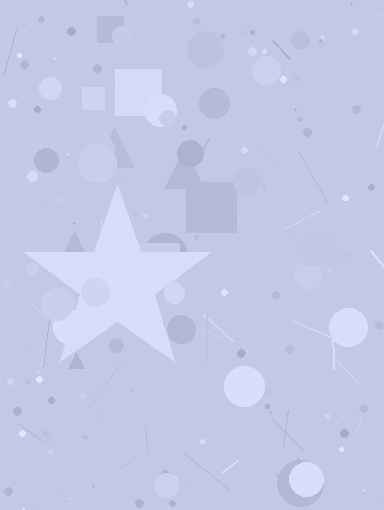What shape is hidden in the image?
A star is hidden in the image.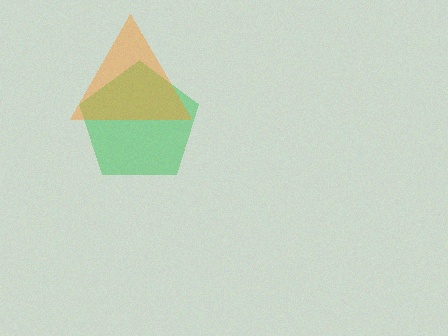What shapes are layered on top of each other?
The layered shapes are: a green pentagon, an orange triangle.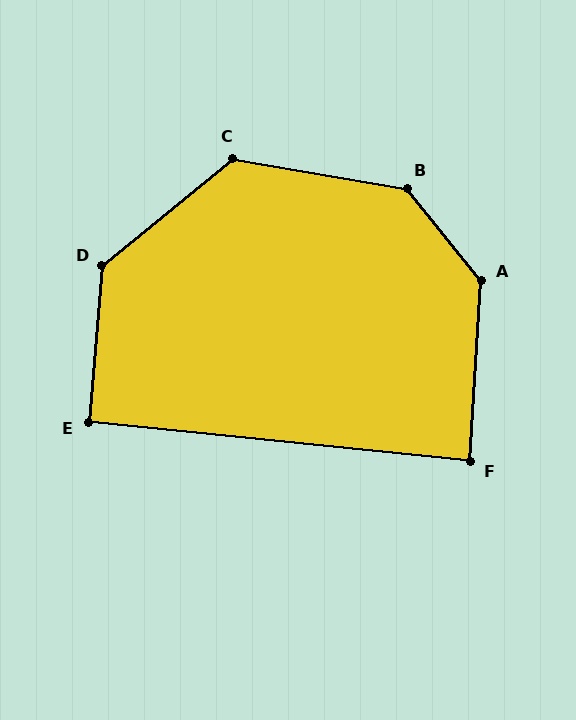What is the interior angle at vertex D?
Approximately 134 degrees (obtuse).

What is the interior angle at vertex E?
Approximately 91 degrees (approximately right).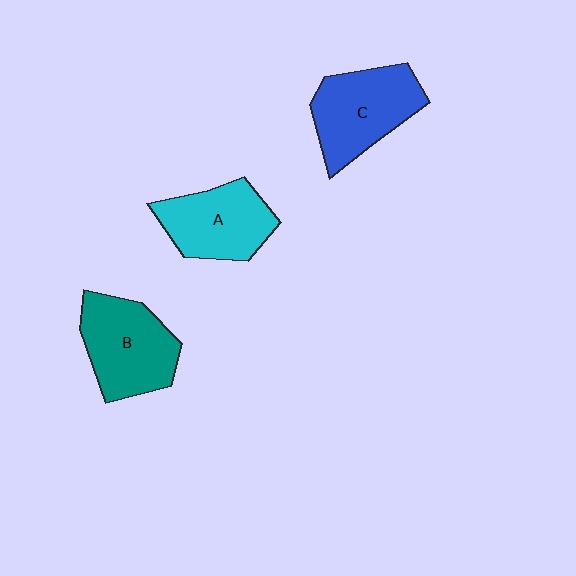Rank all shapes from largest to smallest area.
From largest to smallest: B (teal), C (blue), A (cyan).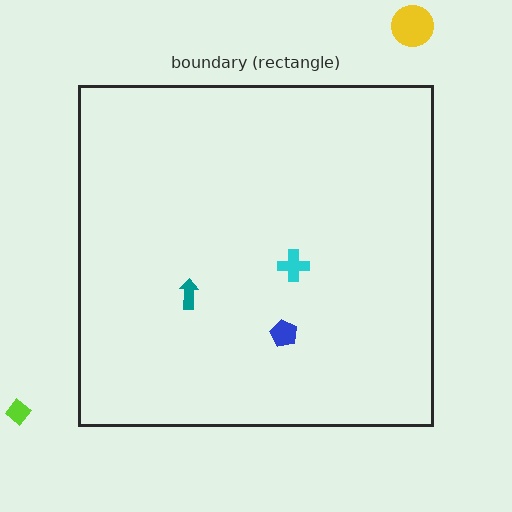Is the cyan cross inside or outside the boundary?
Inside.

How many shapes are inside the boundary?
3 inside, 2 outside.